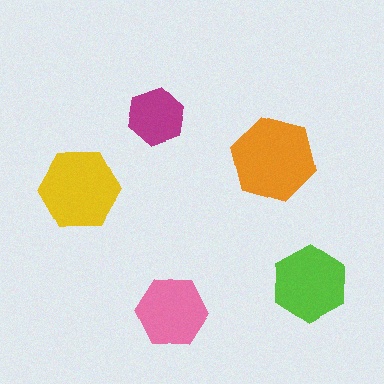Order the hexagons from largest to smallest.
the orange one, the yellow one, the lime one, the pink one, the magenta one.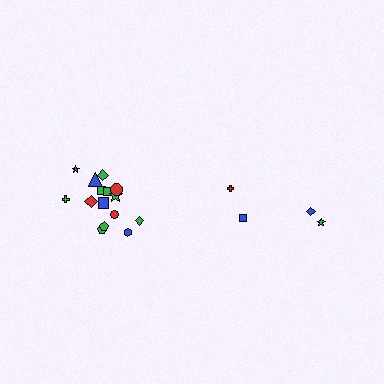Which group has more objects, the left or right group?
The left group.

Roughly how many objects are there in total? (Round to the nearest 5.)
Roughly 20 objects in total.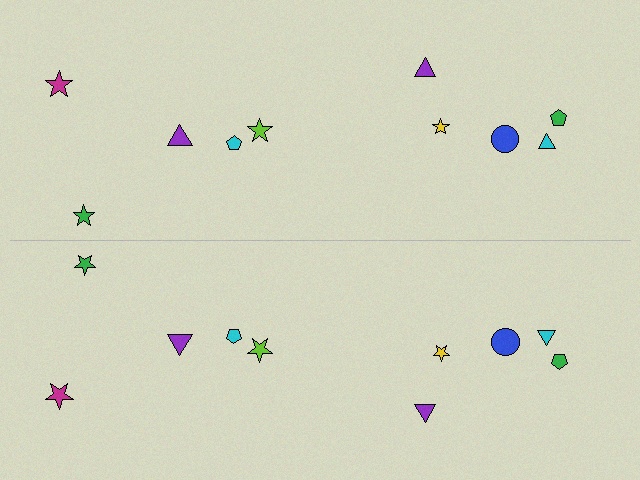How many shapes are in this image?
There are 20 shapes in this image.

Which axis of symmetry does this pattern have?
The pattern has a horizontal axis of symmetry running through the center of the image.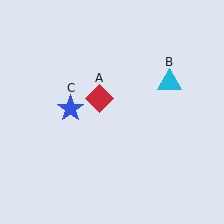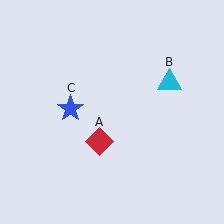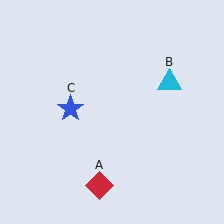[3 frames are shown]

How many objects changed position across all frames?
1 object changed position: red diamond (object A).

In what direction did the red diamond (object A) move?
The red diamond (object A) moved down.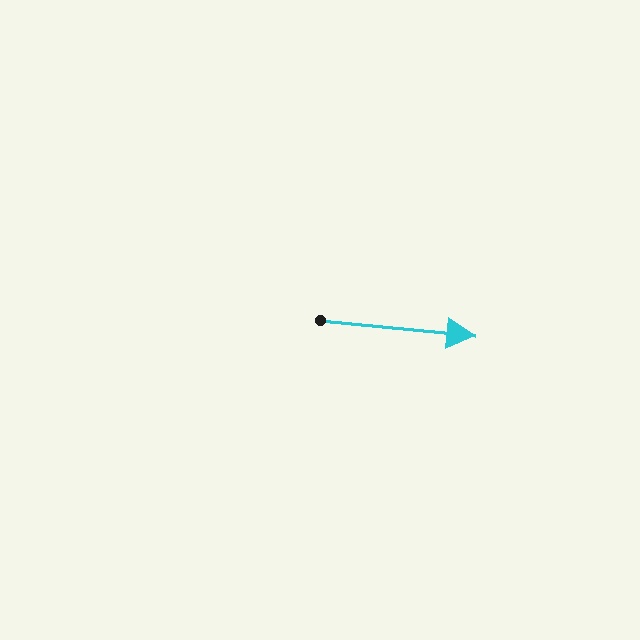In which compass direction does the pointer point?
East.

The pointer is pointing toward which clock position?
Roughly 3 o'clock.